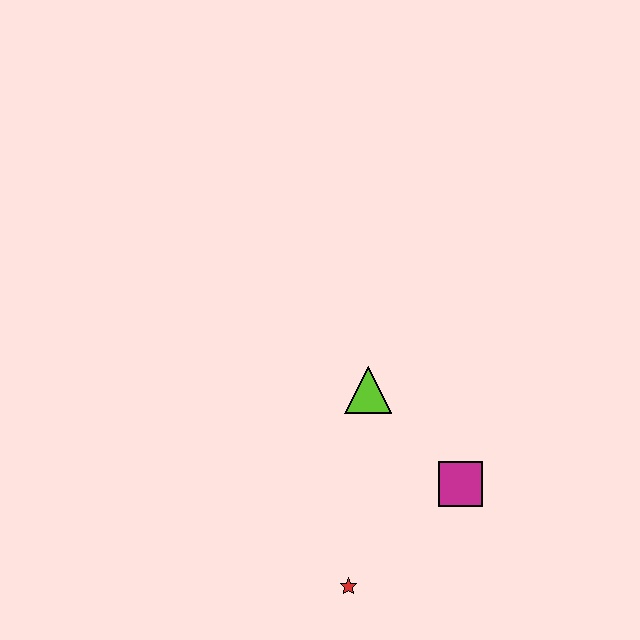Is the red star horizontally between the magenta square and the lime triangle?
No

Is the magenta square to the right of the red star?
Yes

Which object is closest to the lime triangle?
The magenta square is closest to the lime triangle.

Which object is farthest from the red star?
The lime triangle is farthest from the red star.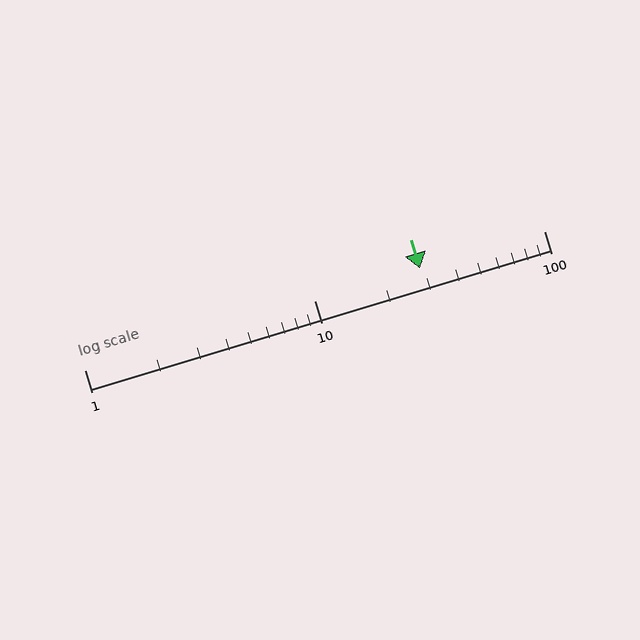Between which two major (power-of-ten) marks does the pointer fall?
The pointer is between 10 and 100.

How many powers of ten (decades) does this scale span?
The scale spans 2 decades, from 1 to 100.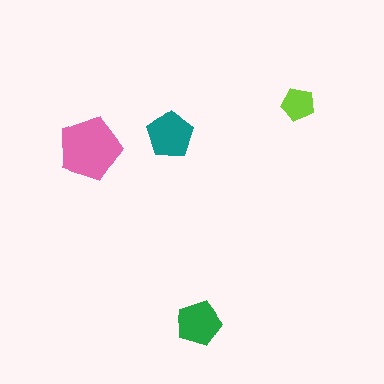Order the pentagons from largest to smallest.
the pink one, the teal one, the green one, the lime one.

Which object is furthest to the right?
The lime pentagon is rightmost.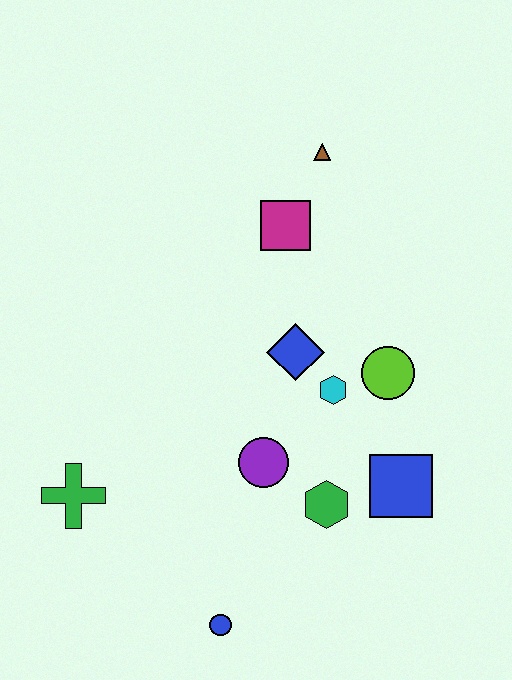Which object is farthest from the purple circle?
The brown triangle is farthest from the purple circle.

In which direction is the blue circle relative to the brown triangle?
The blue circle is below the brown triangle.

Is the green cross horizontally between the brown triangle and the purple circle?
No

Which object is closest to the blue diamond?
The cyan hexagon is closest to the blue diamond.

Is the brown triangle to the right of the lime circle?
No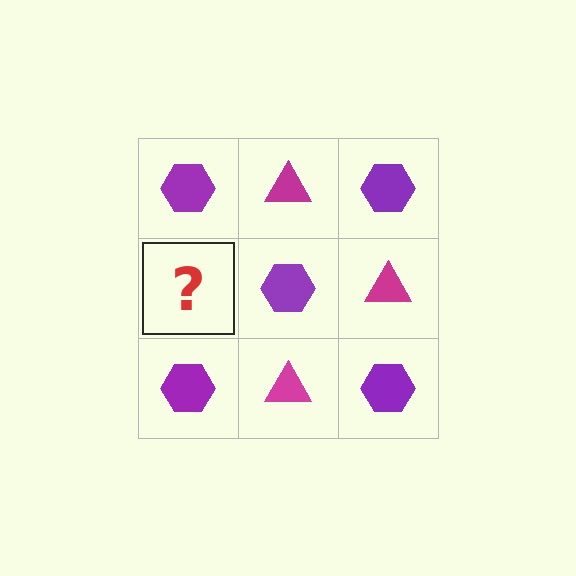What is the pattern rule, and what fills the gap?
The rule is that it alternates purple hexagon and magenta triangle in a checkerboard pattern. The gap should be filled with a magenta triangle.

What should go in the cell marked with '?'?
The missing cell should contain a magenta triangle.